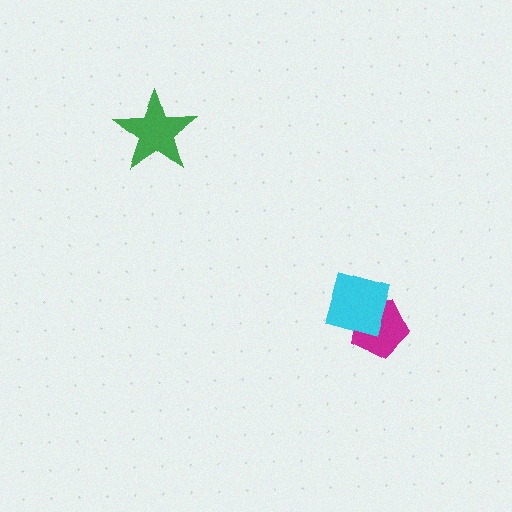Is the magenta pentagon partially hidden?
Yes, it is partially covered by another shape.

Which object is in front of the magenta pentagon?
The cyan diamond is in front of the magenta pentagon.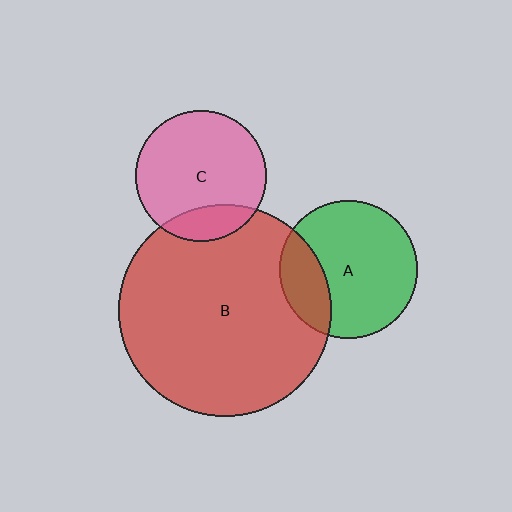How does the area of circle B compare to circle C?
Approximately 2.6 times.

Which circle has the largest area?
Circle B (red).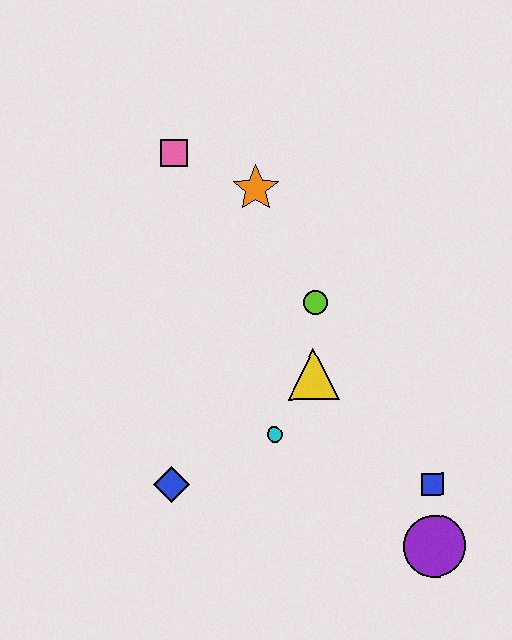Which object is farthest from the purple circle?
The pink square is farthest from the purple circle.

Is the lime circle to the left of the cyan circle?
No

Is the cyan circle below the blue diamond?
No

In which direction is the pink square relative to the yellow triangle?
The pink square is above the yellow triangle.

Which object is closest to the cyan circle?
The yellow triangle is closest to the cyan circle.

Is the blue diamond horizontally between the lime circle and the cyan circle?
No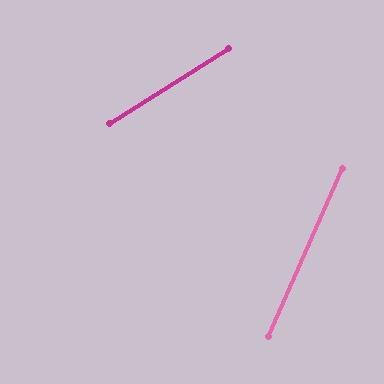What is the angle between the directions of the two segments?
Approximately 34 degrees.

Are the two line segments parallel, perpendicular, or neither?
Neither parallel nor perpendicular — they differ by about 34°.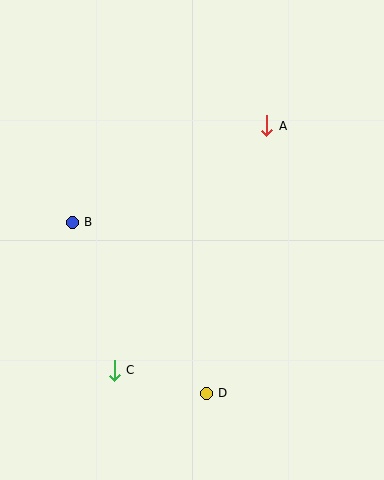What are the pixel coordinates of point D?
Point D is at (206, 393).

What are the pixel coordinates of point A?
Point A is at (267, 126).